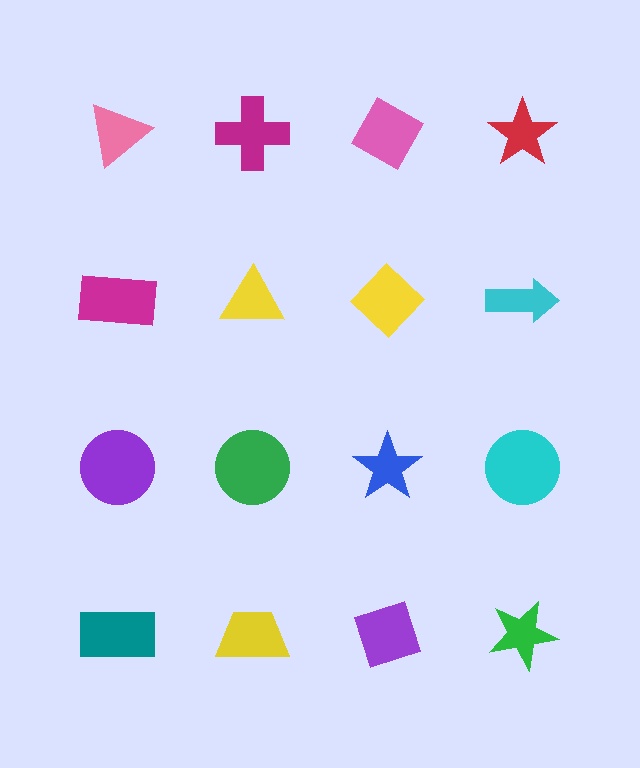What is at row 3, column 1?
A purple circle.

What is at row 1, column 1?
A pink triangle.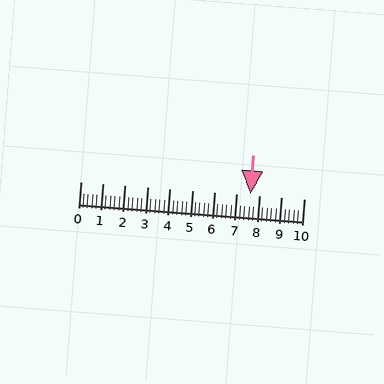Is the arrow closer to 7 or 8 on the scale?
The arrow is closer to 8.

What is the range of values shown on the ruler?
The ruler shows values from 0 to 10.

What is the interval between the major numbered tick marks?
The major tick marks are spaced 1 units apart.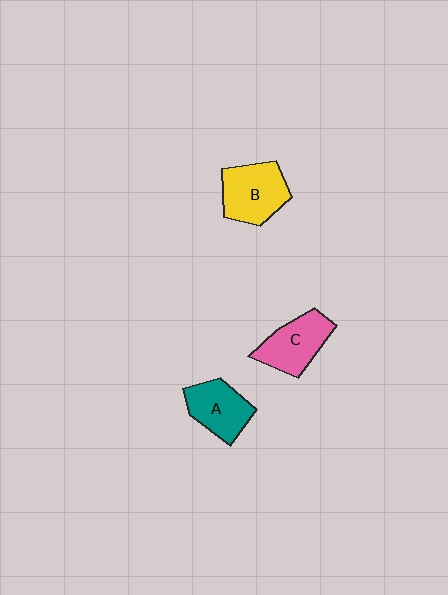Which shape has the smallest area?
Shape A (teal).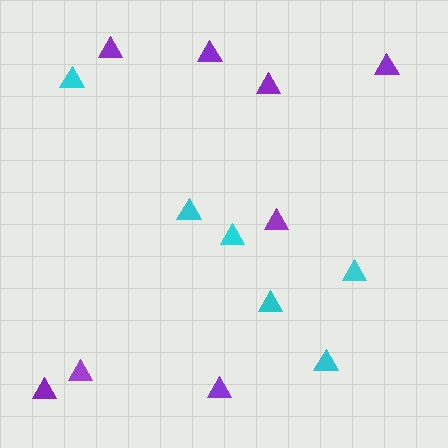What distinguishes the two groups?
There are 2 groups: one group of purple triangles (8) and one group of cyan triangles (6).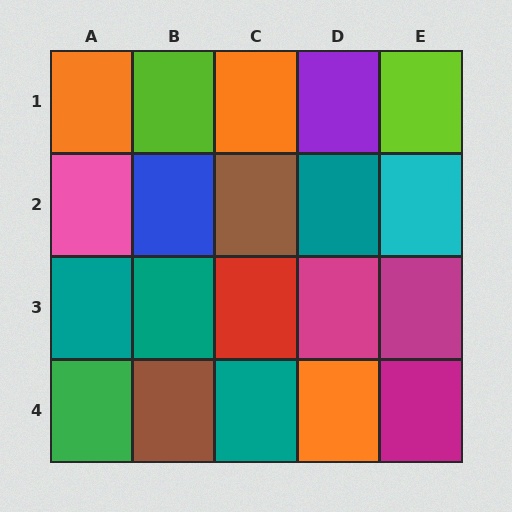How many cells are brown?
2 cells are brown.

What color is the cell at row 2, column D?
Teal.